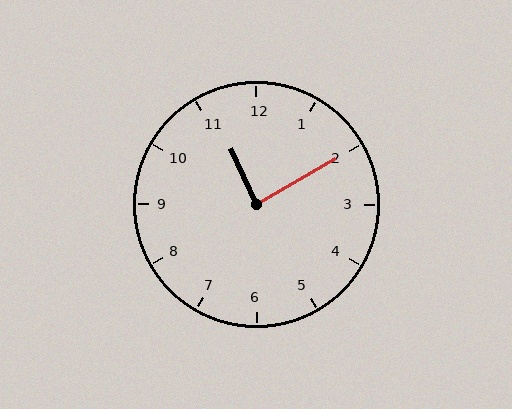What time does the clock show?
11:10.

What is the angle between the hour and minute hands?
Approximately 85 degrees.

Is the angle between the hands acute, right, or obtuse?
It is right.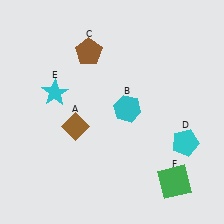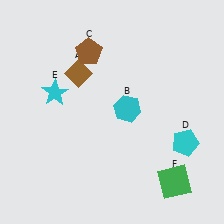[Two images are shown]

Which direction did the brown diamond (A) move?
The brown diamond (A) moved up.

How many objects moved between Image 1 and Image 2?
1 object moved between the two images.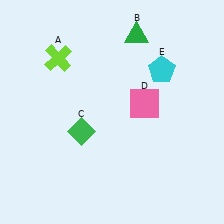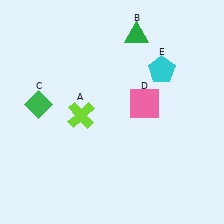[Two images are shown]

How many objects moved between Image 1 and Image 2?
2 objects moved between the two images.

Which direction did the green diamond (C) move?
The green diamond (C) moved left.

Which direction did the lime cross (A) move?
The lime cross (A) moved down.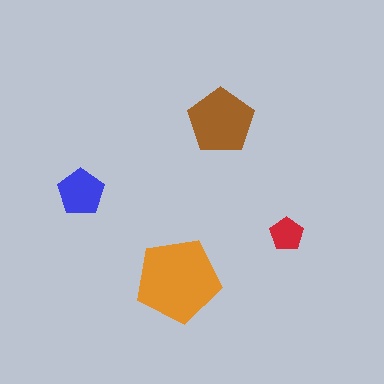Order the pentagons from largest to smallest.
the orange one, the brown one, the blue one, the red one.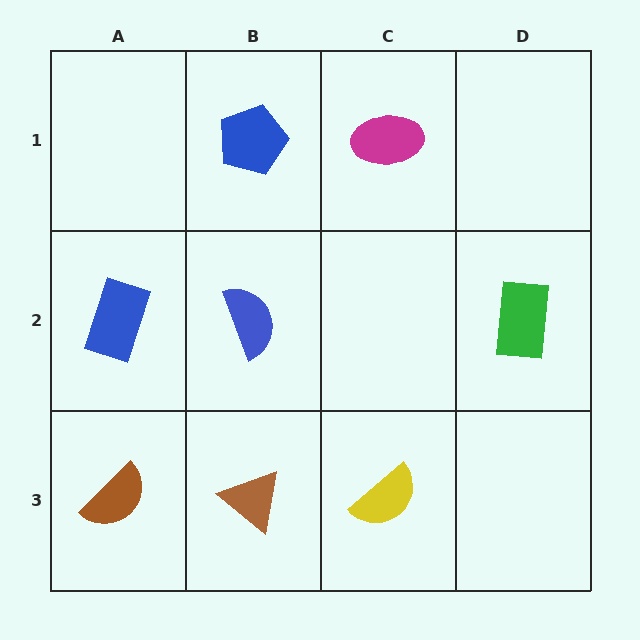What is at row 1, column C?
A magenta ellipse.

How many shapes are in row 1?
2 shapes.